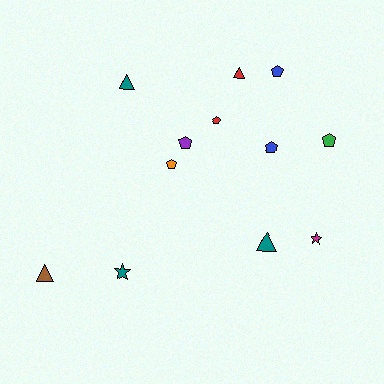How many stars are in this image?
There are 2 stars.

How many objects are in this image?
There are 12 objects.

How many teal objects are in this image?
There are 3 teal objects.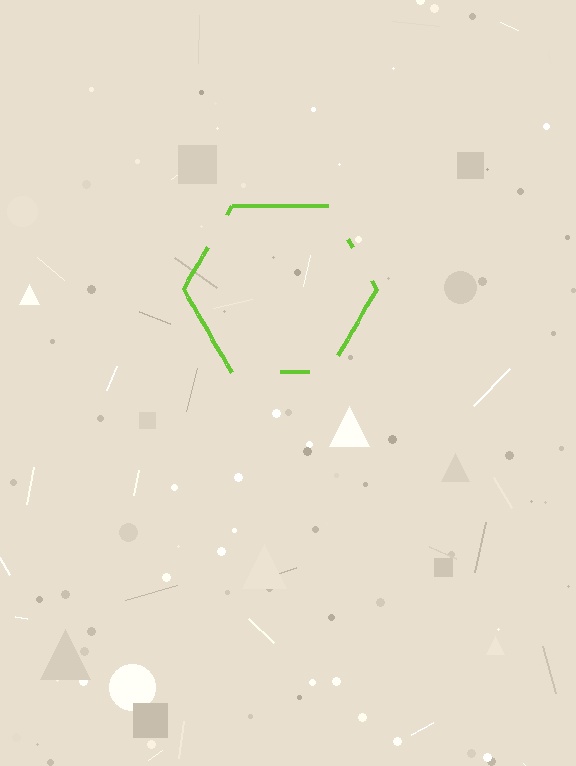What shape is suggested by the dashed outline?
The dashed outline suggests a hexagon.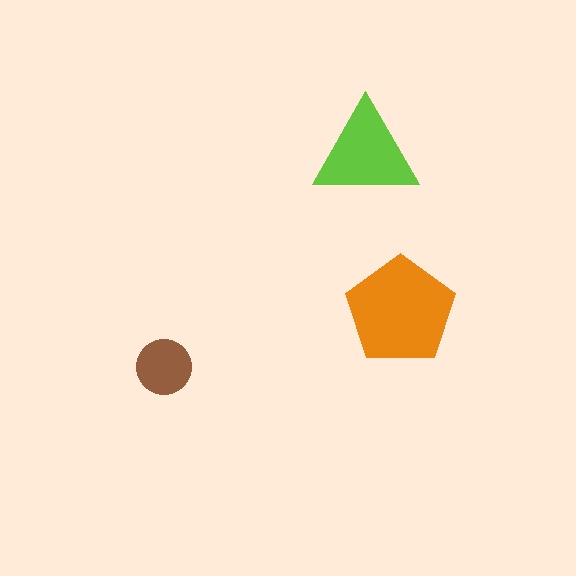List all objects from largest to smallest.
The orange pentagon, the lime triangle, the brown circle.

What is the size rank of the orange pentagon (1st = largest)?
1st.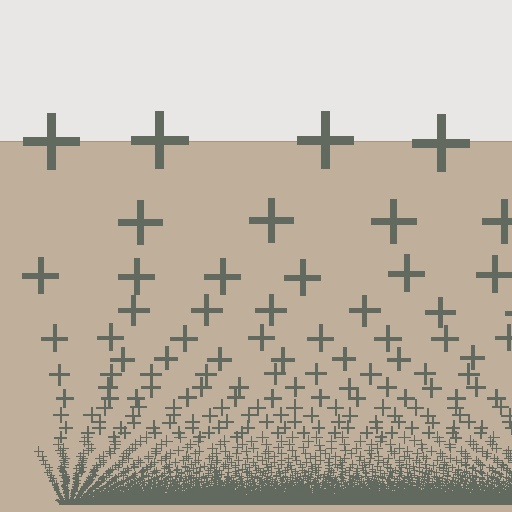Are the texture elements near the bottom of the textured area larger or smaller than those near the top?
Smaller. The gradient is inverted — elements near the bottom are smaller and denser.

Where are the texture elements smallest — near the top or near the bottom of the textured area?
Near the bottom.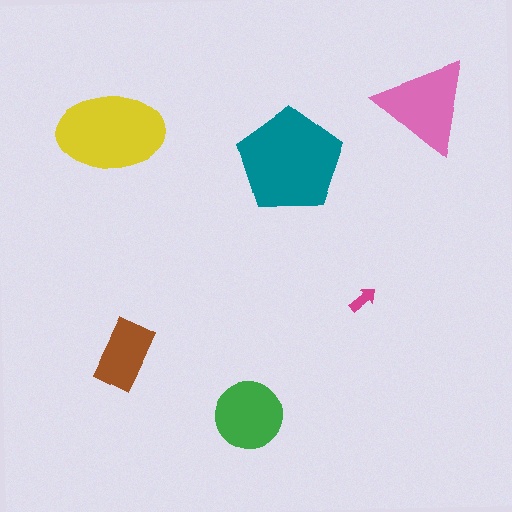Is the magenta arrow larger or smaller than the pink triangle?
Smaller.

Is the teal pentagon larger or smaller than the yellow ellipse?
Larger.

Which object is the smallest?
The magenta arrow.